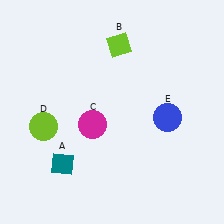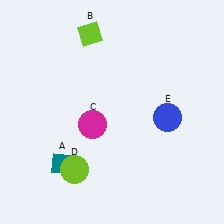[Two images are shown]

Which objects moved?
The objects that moved are: the lime diamond (B), the lime circle (D).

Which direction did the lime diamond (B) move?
The lime diamond (B) moved left.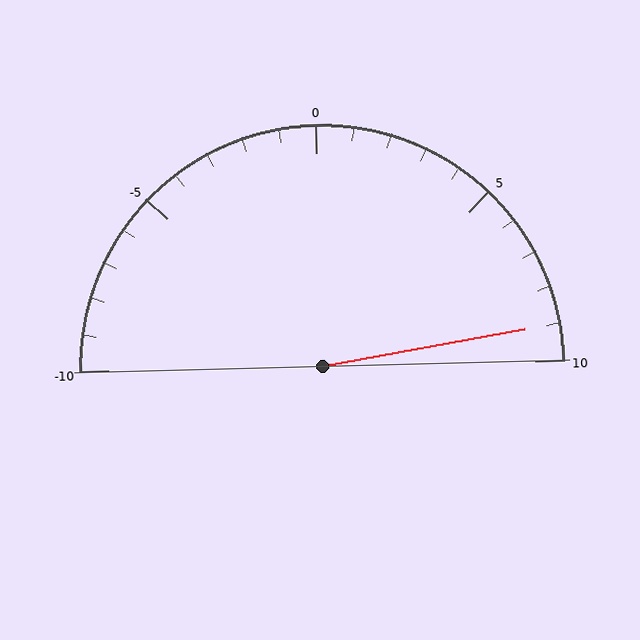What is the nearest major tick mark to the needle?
The nearest major tick mark is 10.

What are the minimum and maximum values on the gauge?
The gauge ranges from -10 to 10.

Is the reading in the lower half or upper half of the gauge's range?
The reading is in the upper half of the range (-10 to 10).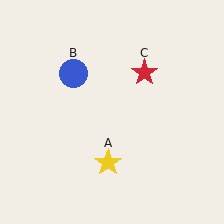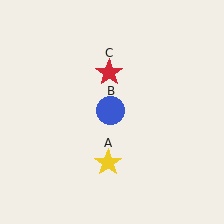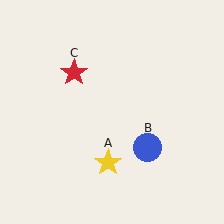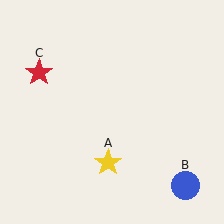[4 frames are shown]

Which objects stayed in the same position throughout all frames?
Yellow star (object A) remained stationary.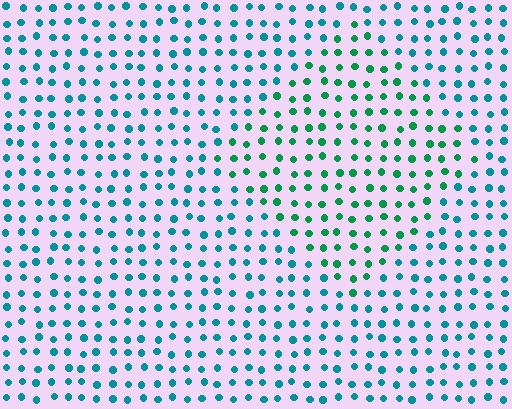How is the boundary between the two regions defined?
The boundary is defined purely by a slight shift in hue (about 36 degrees). Spacing, size, and orientation are identical on both sides.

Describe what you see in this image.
The image is filled with small teal elements in a uniform arrangement. A diamond-shaped region is visible where the elements are tinted to a slightly different hue, forming a subtle color boundary.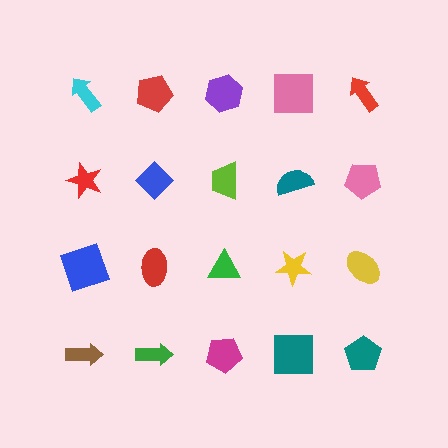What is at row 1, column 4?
A pink square.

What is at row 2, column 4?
A teal semicircle.